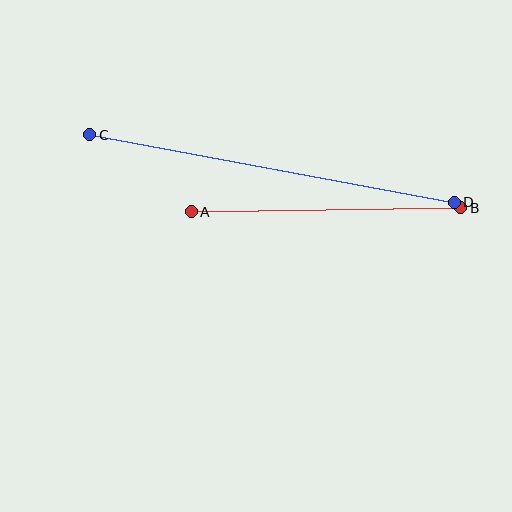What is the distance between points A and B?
The distance is approximately 270 pixels.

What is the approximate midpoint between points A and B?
The midpoint is at approximately (326, 210) pixels.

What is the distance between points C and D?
The distance is approximately 370 pixels.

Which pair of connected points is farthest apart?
Points C and D are farthest apart.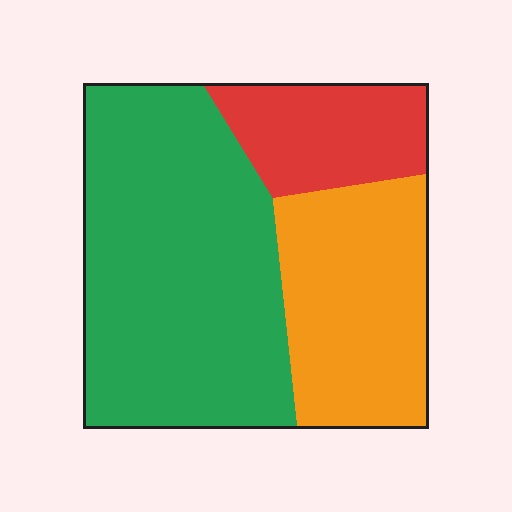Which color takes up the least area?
Red, at roughly 15%.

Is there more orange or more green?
Green.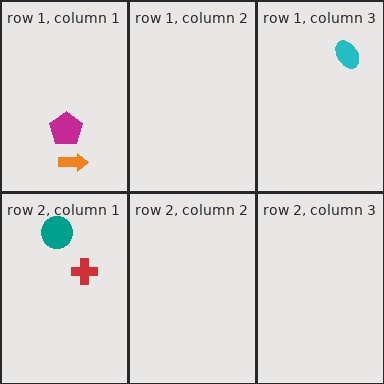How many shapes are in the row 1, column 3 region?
1.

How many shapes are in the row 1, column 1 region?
2.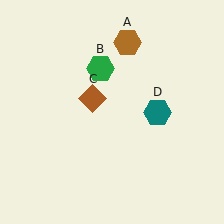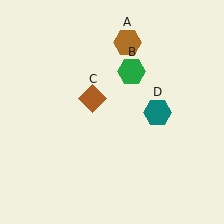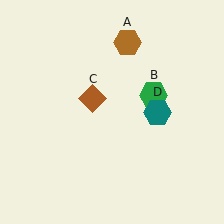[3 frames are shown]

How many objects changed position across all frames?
1 object changed position: green hexagon (object B).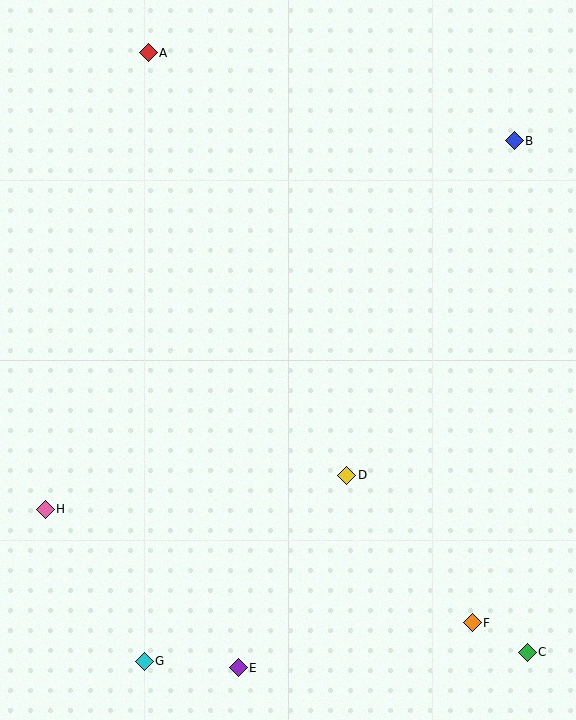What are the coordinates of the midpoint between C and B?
The midpoint between C and B is at (521, 396).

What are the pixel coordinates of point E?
Point E is at (238, 668).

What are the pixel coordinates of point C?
Point C is at (527, 652).